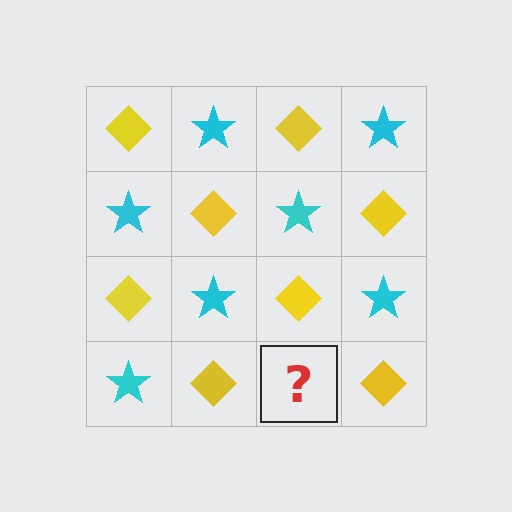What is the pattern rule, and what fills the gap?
The rule is that it alternates yellow diamond and cyan star in a checkerboard pattern. The gap should be filled with a cyan star.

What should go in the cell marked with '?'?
The missing cell should contain a cyan star.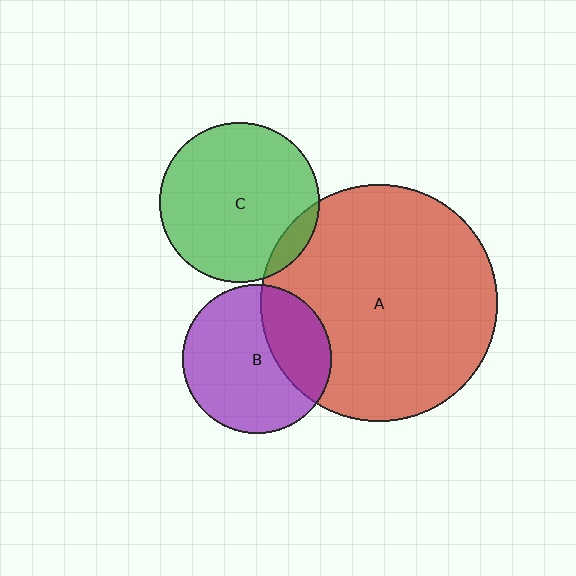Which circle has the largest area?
Circle A (red).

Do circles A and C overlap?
Yes.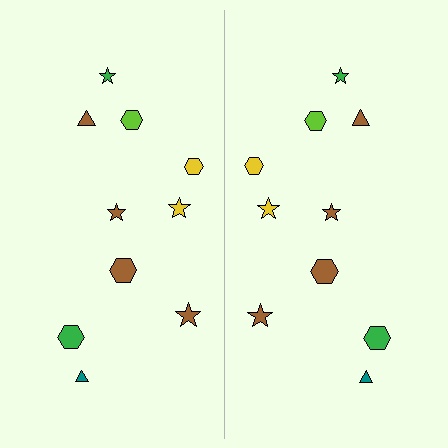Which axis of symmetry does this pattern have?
The pattern has a vertical axis of symmetry running through the center of the image.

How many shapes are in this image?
There are 20 shapes in this image.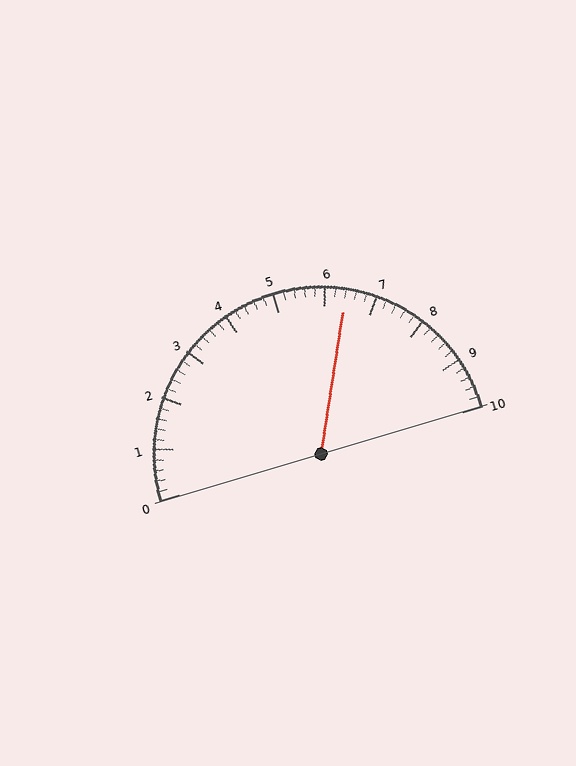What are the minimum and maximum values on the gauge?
The gauge ranges from 0 to 10.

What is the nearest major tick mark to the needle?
The nearest major tick mark is 6.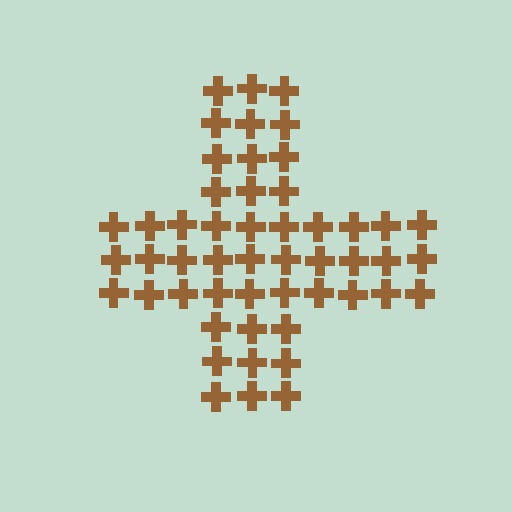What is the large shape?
The large shape is a cross.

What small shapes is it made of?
It is made of small crosses.